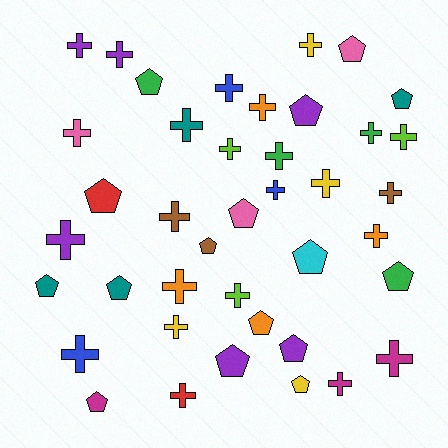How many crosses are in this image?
There are 24 crosses.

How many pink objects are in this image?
There are 3 pink objects.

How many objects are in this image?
There are 40 objects.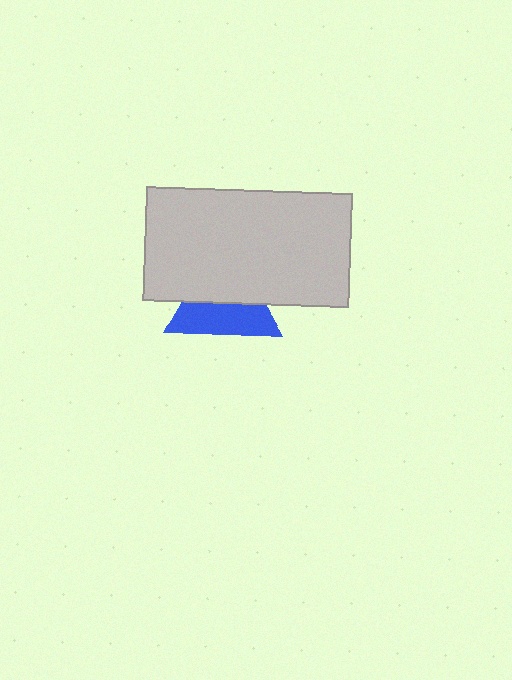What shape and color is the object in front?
The object in front is a light gray rectangle.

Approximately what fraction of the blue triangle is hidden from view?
Roughly 51% of the blue triangle is hidden behind the light gray rectangle.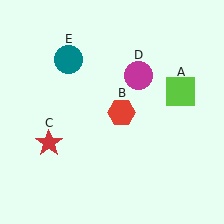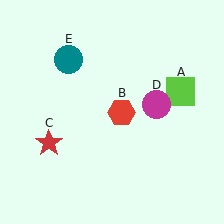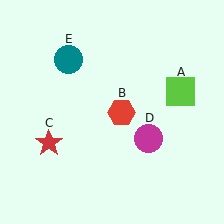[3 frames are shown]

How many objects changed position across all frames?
1 object changed position: magenta circle (object D).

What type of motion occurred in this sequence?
The magenta circle (object D) rotated clockwise around the center of the scene.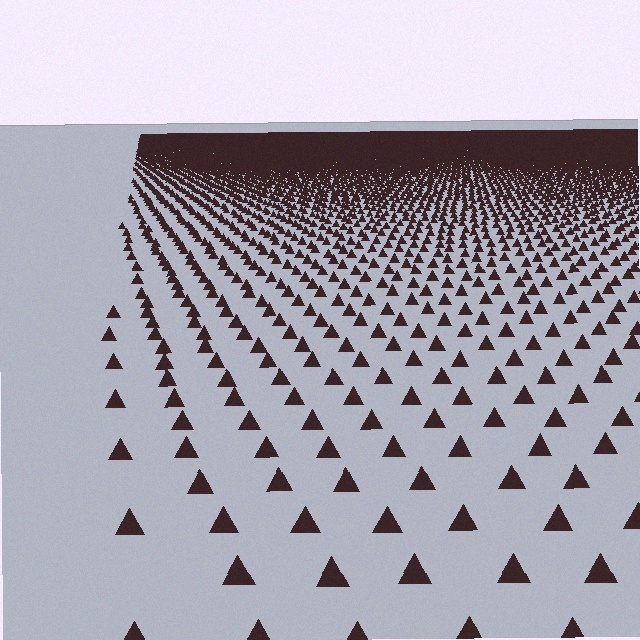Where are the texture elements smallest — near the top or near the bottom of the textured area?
Near the top.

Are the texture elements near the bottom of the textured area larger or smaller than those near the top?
Larger. Near the bottom, elements are closer to the viewer and appear at a bigger on-screen size.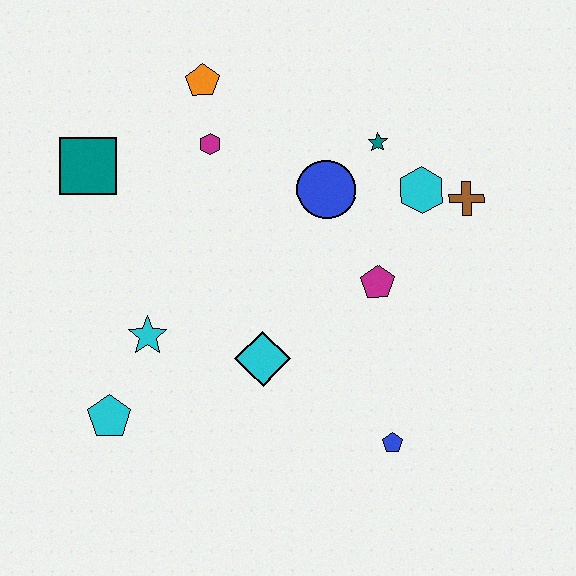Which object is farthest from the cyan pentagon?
The brown cross is farthest from the cyan pentagon.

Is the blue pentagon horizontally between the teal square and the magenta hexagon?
No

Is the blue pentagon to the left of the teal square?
No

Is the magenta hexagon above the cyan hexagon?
Yes